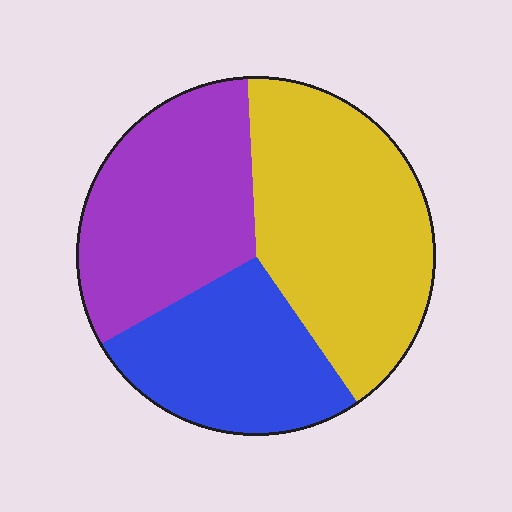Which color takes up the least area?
Blue, at roughly 25%.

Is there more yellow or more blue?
Yellow.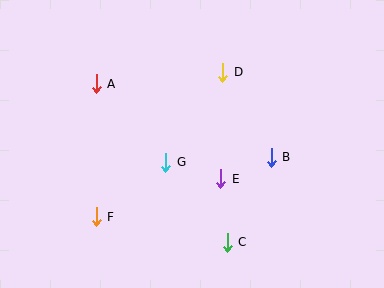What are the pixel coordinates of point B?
Point B is at (271, 157).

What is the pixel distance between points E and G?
The distance between E and G is 58 pixels.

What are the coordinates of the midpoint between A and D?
The midpoint between A and D is at (159, 78).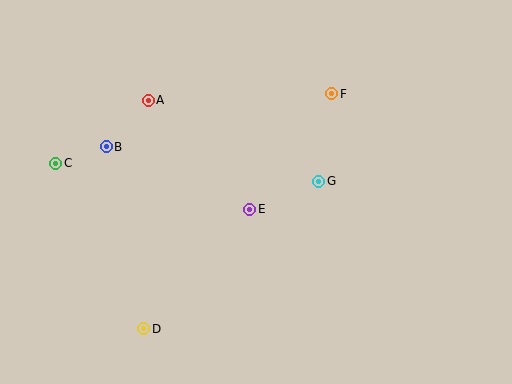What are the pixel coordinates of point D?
Point D is at (144, 329).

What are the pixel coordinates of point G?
Point G is at (319, 181).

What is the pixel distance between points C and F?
The distance between C and F is 284 pixels.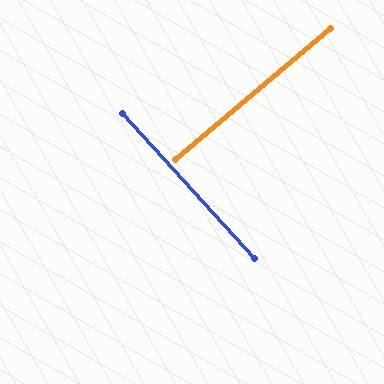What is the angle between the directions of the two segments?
Approximately 88 degrees.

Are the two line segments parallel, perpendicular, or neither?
Perpendicular — they meet at approximately 88°.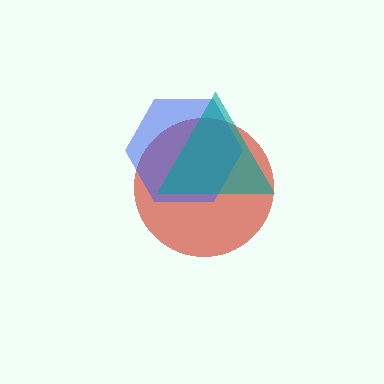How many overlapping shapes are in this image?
There are 3 overlapping shapes in the image.